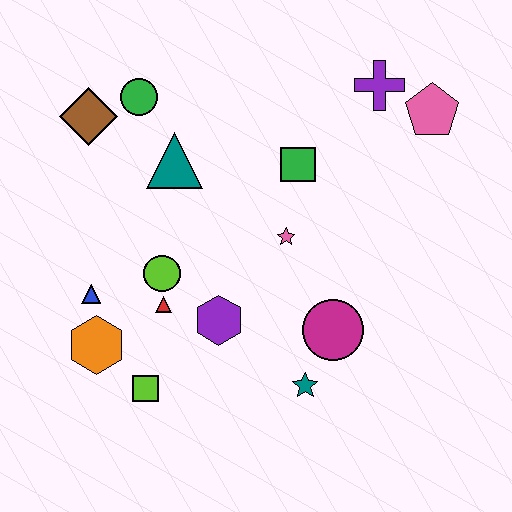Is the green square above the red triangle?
Yes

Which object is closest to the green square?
The pink star is closest to the green square.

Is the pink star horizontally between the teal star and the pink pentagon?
No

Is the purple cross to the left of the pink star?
No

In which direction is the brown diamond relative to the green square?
The brown diamond is to the left of the green square.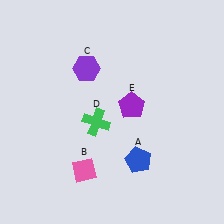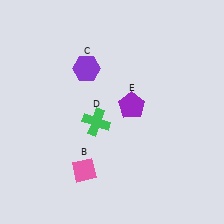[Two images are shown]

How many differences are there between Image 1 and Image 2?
There is 1 difference between the two images.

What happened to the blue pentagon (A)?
The blue pentagon (A) was removed in Image 2. It was in the bottom-right area of Image 1.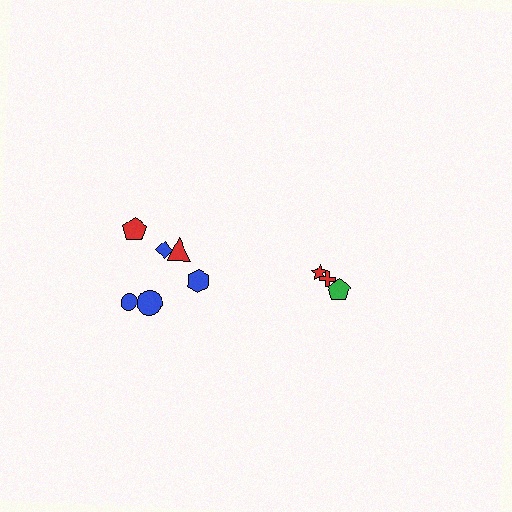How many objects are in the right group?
There are 3 objects.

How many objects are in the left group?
There are 6 objects.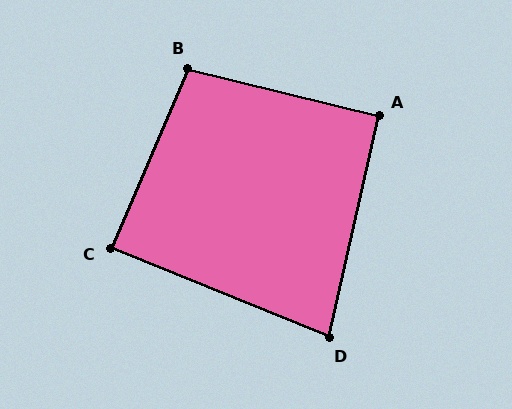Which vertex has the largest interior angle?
B, at approximately 100 degrees.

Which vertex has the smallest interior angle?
D, at approximately 80 degrees.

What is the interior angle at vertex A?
Approximately 91 degrees (approximately right).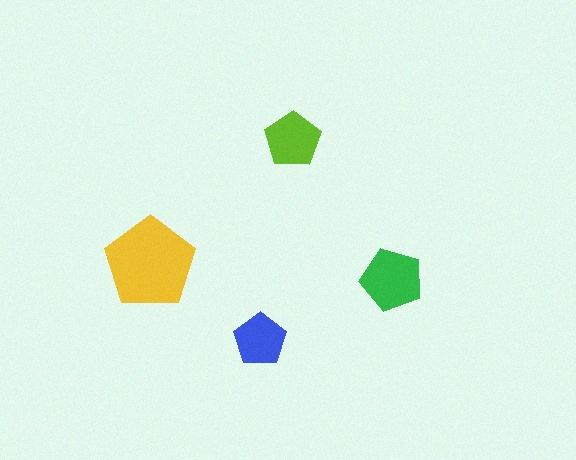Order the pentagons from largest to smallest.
the yellow one, the green one, the lime one, the blue one.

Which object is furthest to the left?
The yellow pentagon is leftmost.